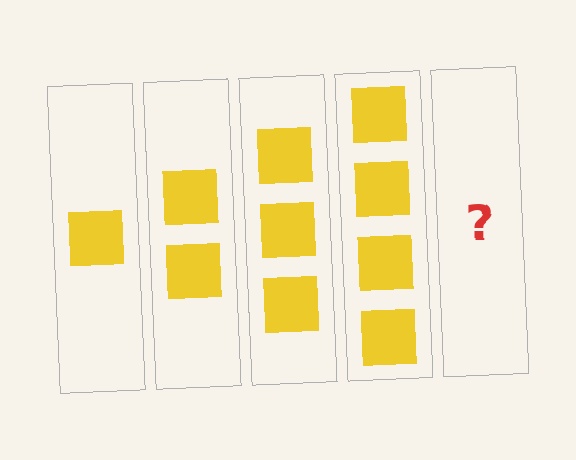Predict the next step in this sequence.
The next step is 5 squares.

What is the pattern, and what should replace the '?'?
The pattern is that each step adds one more square. The '?' should be 5 squares.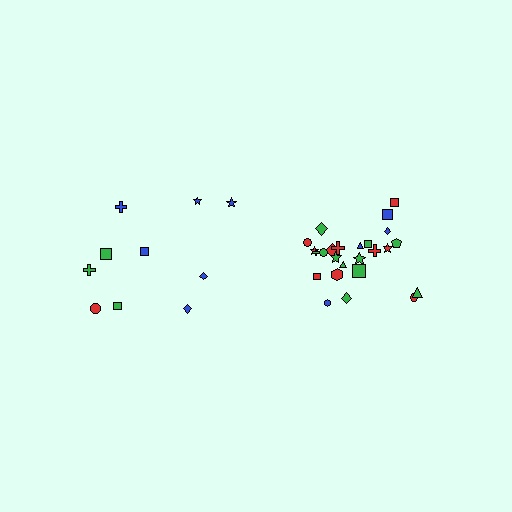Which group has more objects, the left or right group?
The right group.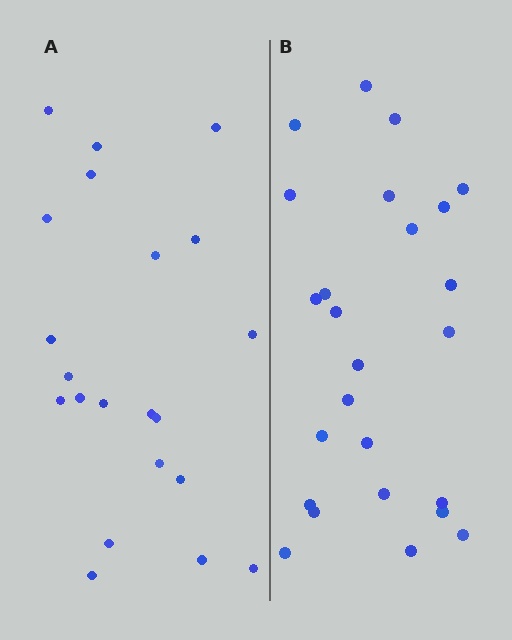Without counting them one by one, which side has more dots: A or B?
Region B (the right region) has more dots.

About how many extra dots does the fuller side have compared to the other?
Region B has about 4 more dots than region A.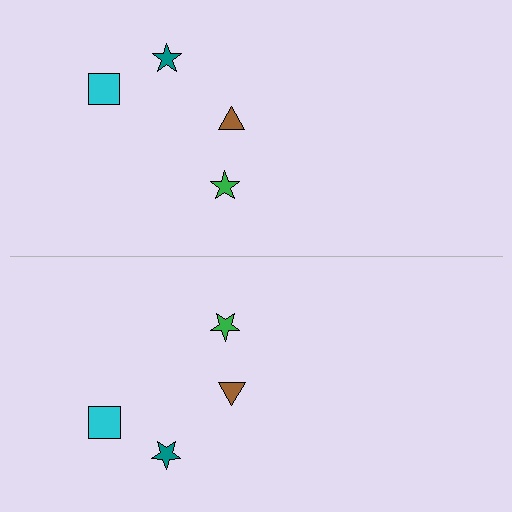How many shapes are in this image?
There are 8 shapes in this image.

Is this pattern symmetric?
Yes, this pattern has bilateral (reflection) symmetry.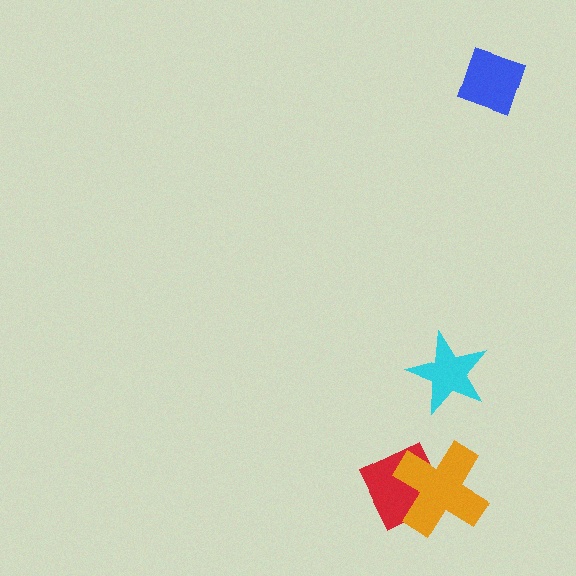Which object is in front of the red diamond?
The orange cross is in front of the red diamond.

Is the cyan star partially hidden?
No, no other shape covers it.